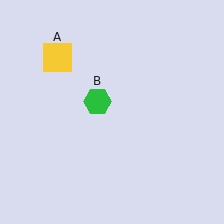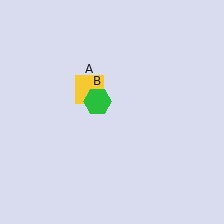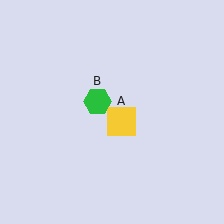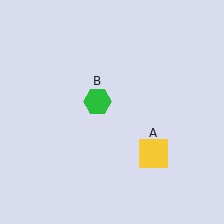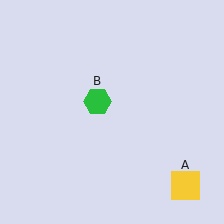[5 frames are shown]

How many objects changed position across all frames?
1 object changed position: yellow square (object A).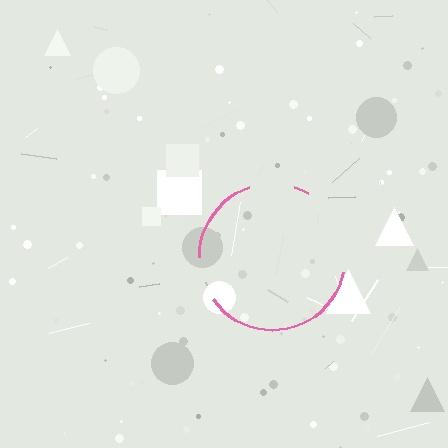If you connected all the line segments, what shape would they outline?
They would outline a circle.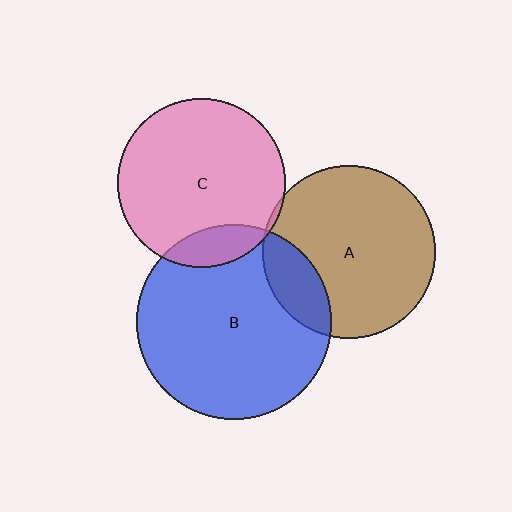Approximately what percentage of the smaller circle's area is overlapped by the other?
Approximately 15%.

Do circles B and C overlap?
Yes.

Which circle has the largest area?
Circle B (blue).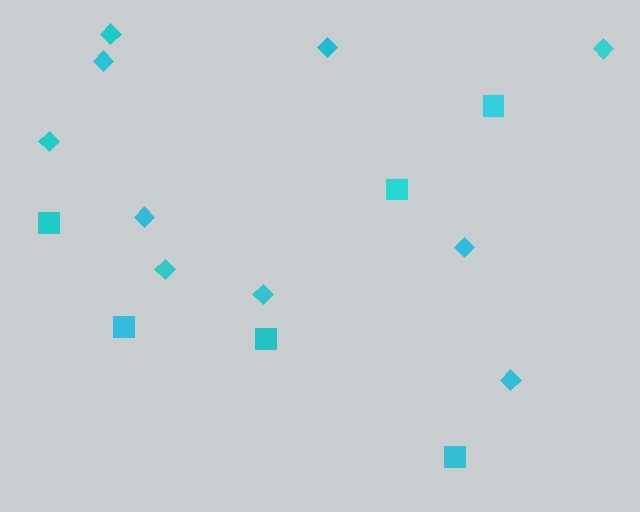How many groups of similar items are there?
There are 2 groups: one group of diamonds (10) and one group of squares (6).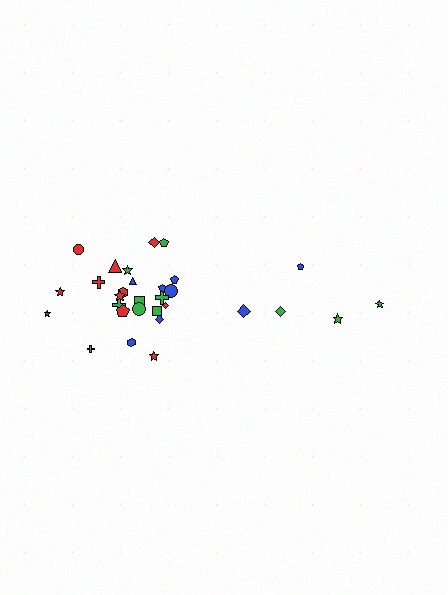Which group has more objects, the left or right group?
The left group.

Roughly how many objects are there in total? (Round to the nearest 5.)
Roughly 30 objects in total.